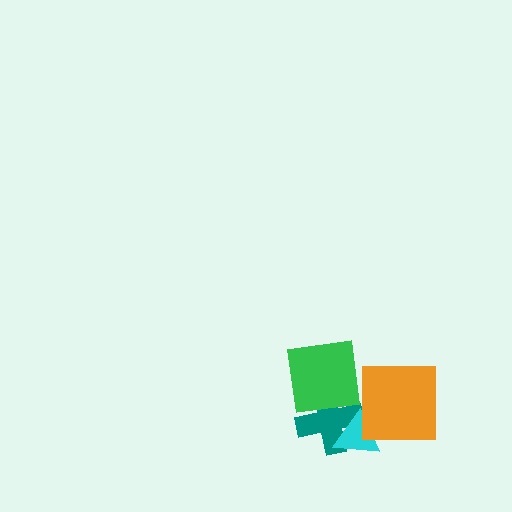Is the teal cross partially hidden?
Yes, it is partially covered by another shape.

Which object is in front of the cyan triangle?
The orange square is in front of the cyan triangle.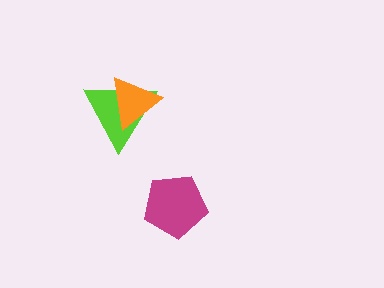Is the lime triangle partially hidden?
Yes, it is partially covered by another shape.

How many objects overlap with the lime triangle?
1 object overlaps with the lime triangle.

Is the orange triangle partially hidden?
No, no other shape covers it.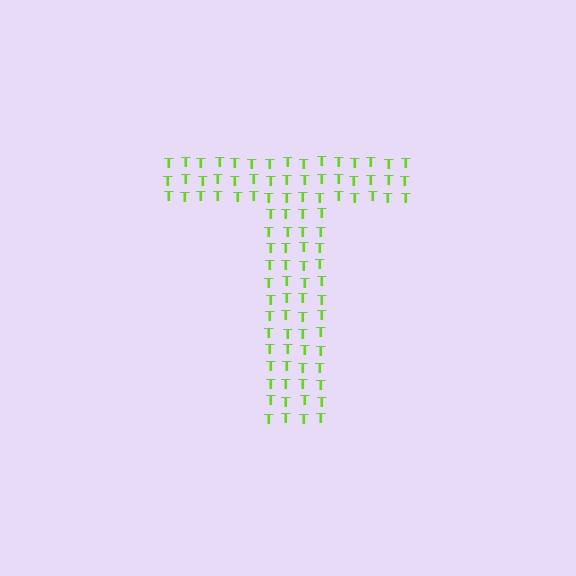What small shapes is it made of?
It is made of small letter T's.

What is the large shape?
The large shape is the letter T.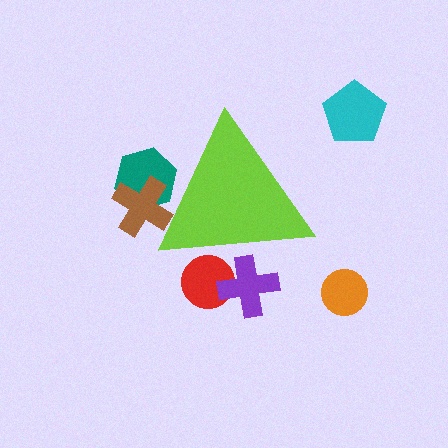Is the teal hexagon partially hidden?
Yes, the teal hexagon is partially hidden behind the lime triangle.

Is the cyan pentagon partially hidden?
No, the cyan pentagon is fully visible.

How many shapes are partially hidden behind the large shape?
4 shapes are partially hidden.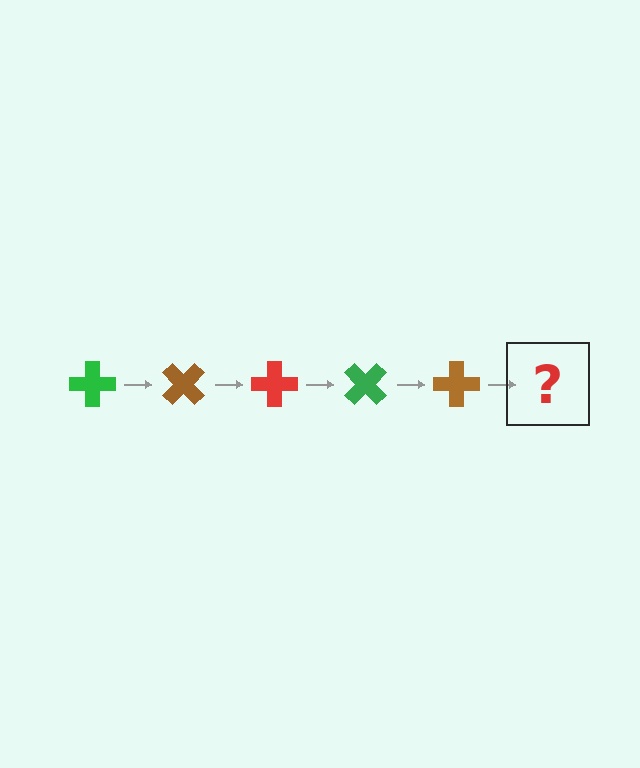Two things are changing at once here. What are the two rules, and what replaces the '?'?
The two rules are that it rotates 45 degrees each step and the color cycles through green, brown, and red. The '?' should be a red cross, rotated 225 degrees from the start.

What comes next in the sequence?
The next element should be a red cross, rotated 225 degrees from the start.